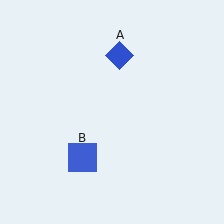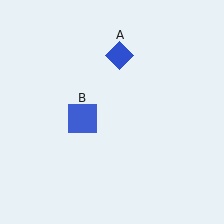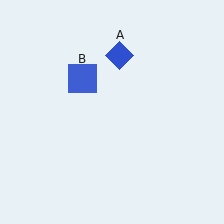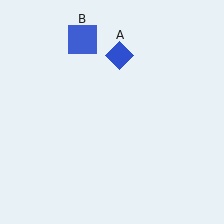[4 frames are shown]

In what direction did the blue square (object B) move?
The blue square (object B) moved up.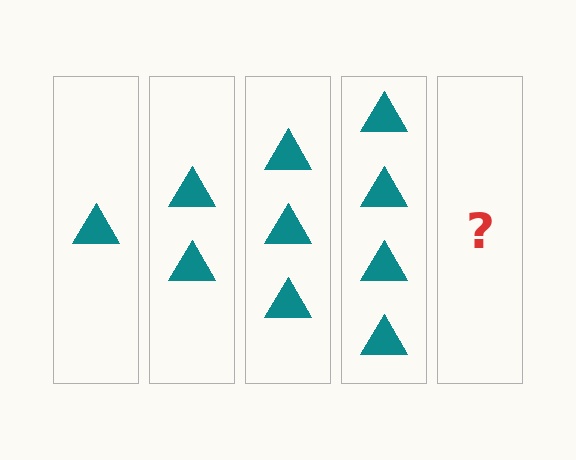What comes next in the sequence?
The next element should be 5 triangles.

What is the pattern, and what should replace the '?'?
The pattern is that each step adds one more triangle. The '?' should be 5 triangles.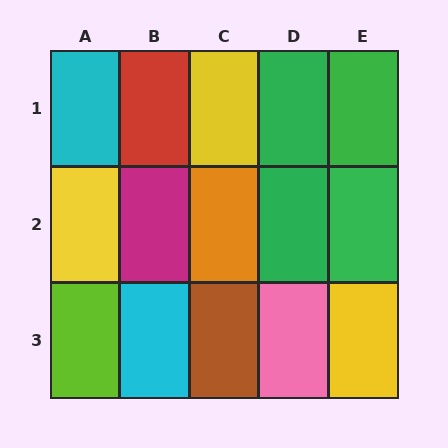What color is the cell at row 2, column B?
Magenta.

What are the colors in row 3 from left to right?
Lime, cyan, brown, pink, yellow.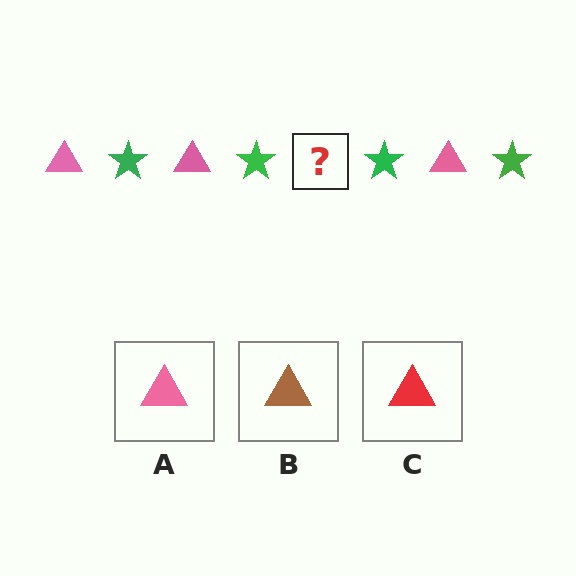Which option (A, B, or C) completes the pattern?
A.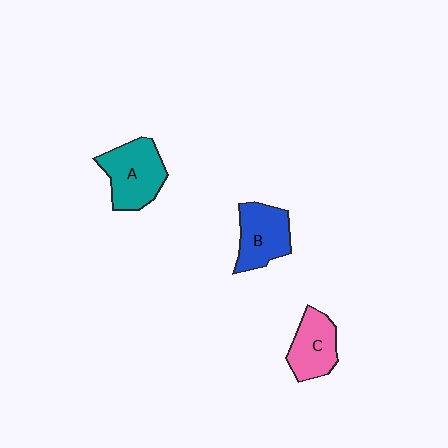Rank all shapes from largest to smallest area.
From largest to smallest: A (teal), B (blue), C (pink).